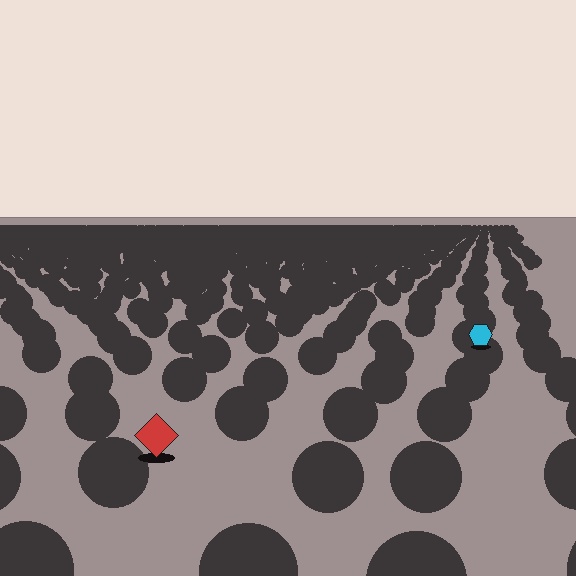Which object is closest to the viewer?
The red diamond is closest. The texture marks near it are larger and more spread out.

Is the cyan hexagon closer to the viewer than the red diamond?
No. The red diamond is closer — you can tell from the texture gradient: the ground texture is coarser near it.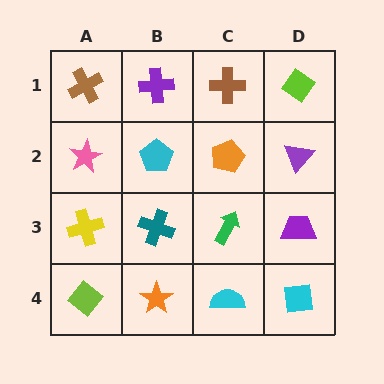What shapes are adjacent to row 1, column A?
A pink star (row 2, column A), a purple cross (row 1, column B).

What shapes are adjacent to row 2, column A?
A brown cross (row 1, column A), a yellow cross (row 3, column A), a cyan pentagon (row 2, column B).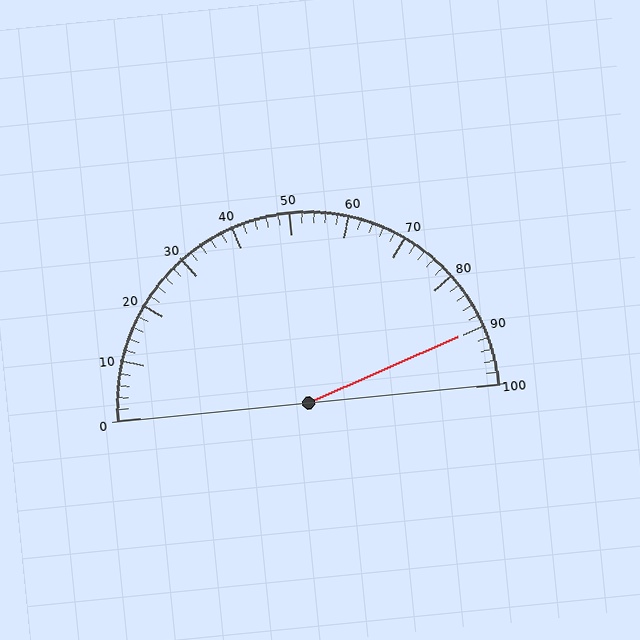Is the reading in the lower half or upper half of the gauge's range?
The reading is in the upper half of the range (0 to 100).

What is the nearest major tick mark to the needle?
The nearest major tick mark is 90.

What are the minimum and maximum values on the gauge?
The gauge ranges from 0 to 100.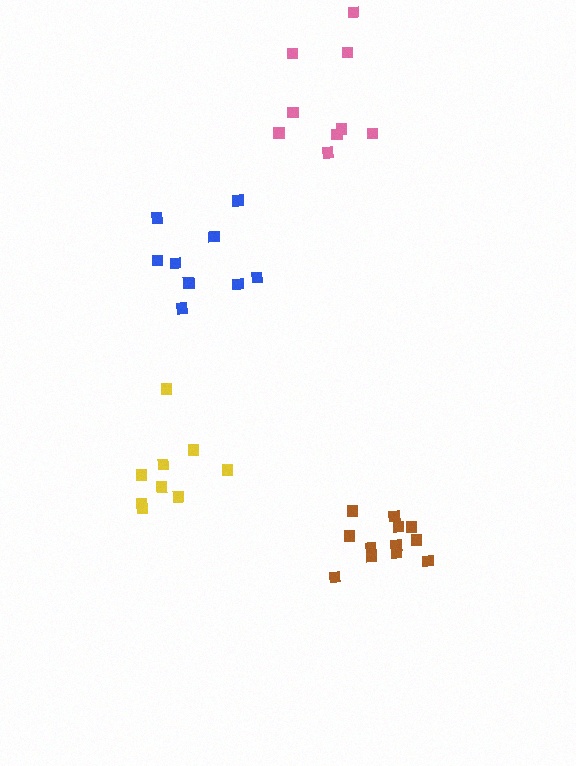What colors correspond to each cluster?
The clusters are colored: pink, yellow, brown, blue.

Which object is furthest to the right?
The brown cluster is rightmost.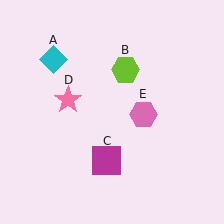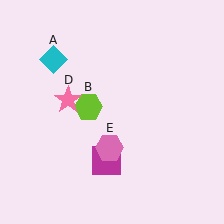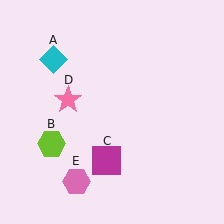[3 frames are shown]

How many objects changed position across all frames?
2 objects changed position: lime hexagon (object B), pink hexagon (object E).